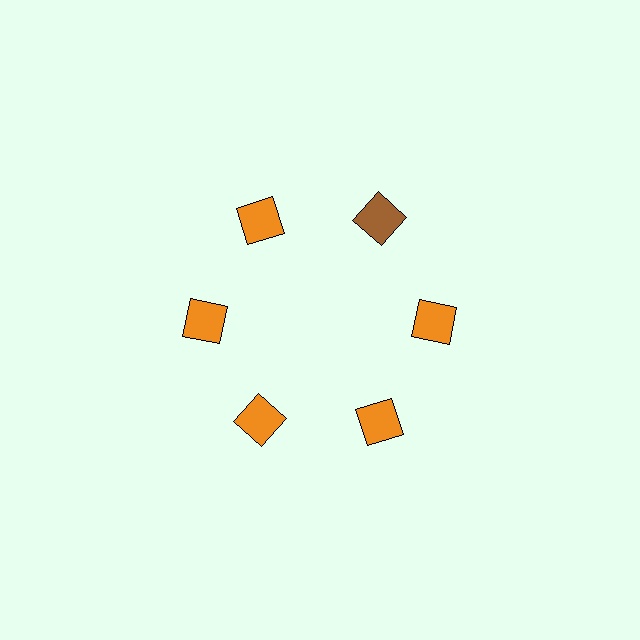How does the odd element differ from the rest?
It has a different color: brown instead of orange.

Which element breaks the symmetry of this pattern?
The brown square at roughly the 1 o'clock position breaks the symmetry. All other shapes are orange squares.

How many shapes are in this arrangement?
There are 6 shapes arranged in a ring pattern.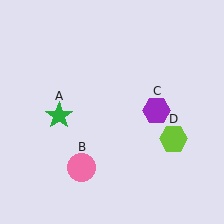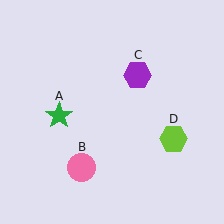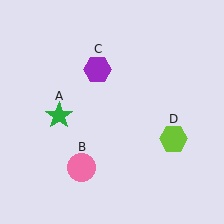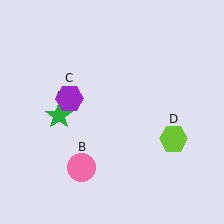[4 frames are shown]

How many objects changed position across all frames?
1 object changed position: purple hexagon (object C).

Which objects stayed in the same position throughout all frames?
Green star (object A) and pink circle (object B) and lime hexagon (object D) remained stationary.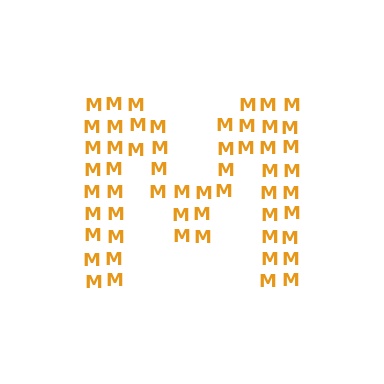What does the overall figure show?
The overall figure shows the letter M.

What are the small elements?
The small elements are letter M's.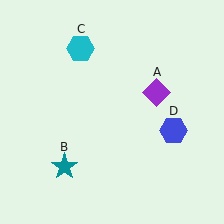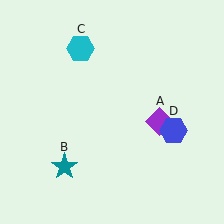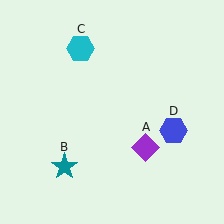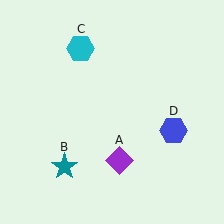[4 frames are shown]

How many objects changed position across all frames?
1 object changed position: purple diamond (object A).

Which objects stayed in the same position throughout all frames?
Teal star (object B) and cyan hexagon (object C) and blue hexagon (object D) remained stationary.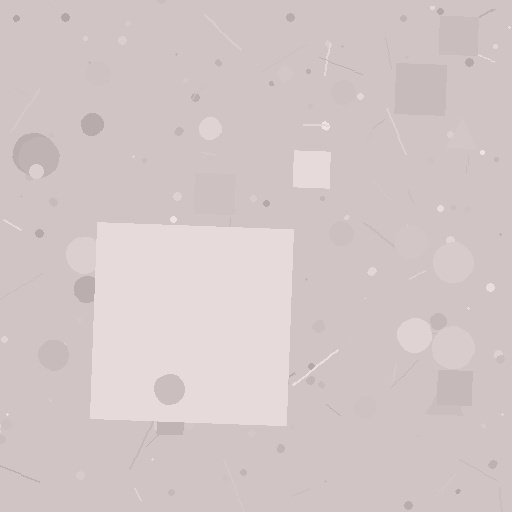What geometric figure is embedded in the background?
A square is embedded in the background.